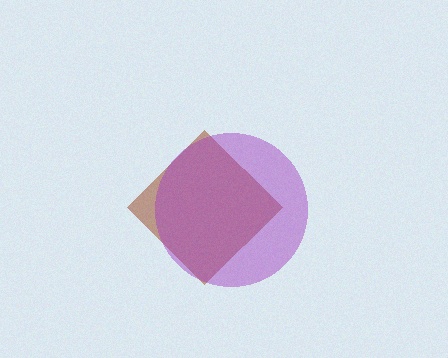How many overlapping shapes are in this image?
There are 2 overlapping shapes in the image.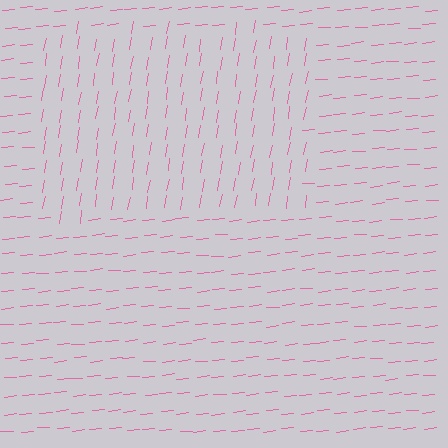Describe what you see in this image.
The image is filled with small pink line segments. A rectangle region in the image has lines oriented differently from the surrounding lines, creating a visible texture boundary.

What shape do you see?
I see a rectangle.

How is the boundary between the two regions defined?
The boundary is defined purely by a change in line orientation (approximately 75 degrees difference). All lines are the same color and thickness.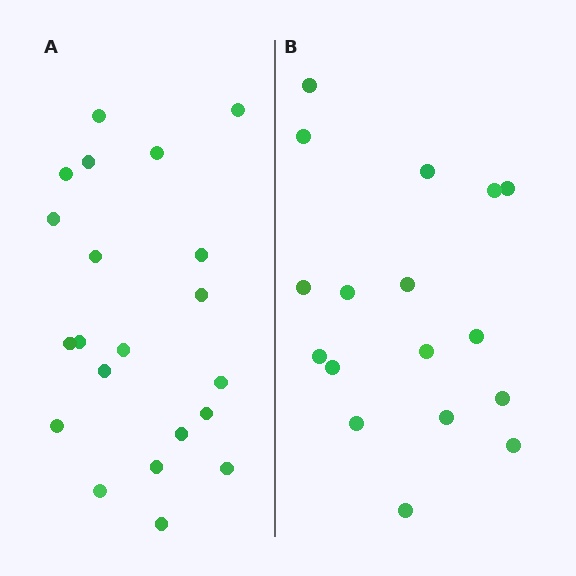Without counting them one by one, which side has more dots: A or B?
Region A (the left region) has more dots.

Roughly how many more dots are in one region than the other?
Region A has about 4 more dots than region B.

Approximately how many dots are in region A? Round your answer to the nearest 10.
About 20 dots. (The exact count is 21, which rounds to 20.)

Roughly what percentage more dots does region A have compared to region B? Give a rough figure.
About 25% more.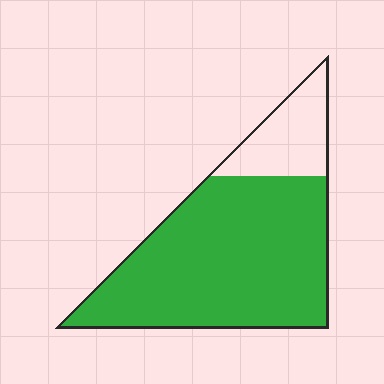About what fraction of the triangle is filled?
About four fifths (4/5).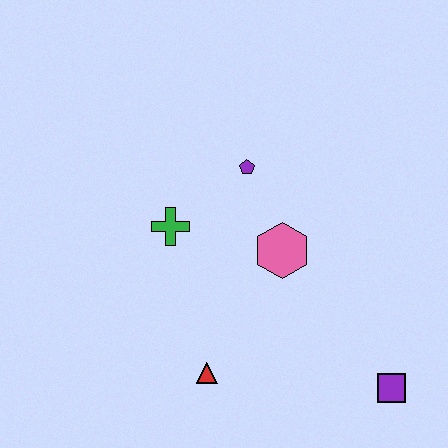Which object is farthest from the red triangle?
The purple pentagon is farthest from the red triangle.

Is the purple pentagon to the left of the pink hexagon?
Yes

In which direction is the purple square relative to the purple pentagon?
The purple square is below the purple pentagon.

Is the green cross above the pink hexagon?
Yes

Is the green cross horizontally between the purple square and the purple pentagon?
No